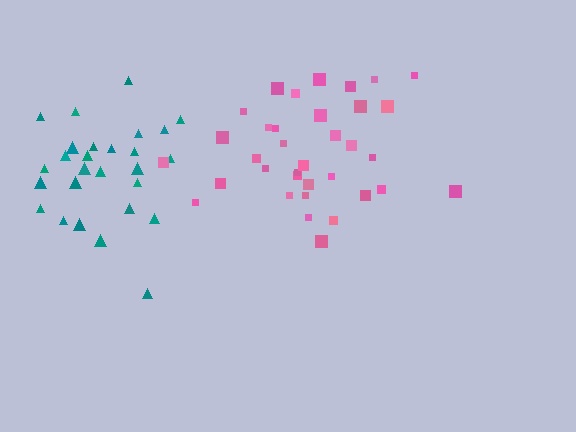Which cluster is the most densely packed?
Pink.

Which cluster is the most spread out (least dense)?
Teal.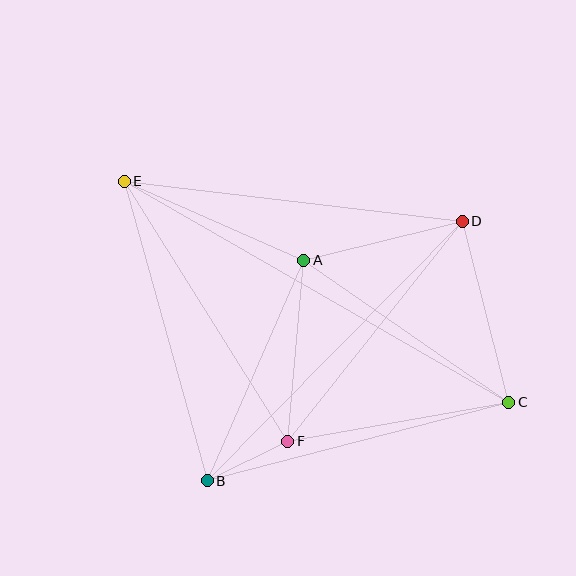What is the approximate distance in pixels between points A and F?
The distance between A and F is approximately 182 pixels.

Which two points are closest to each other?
Points B and F are closest to each other.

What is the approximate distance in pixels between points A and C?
The distance between A and C is approximately 250 pixels.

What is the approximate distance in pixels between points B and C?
The distance between B and C is approximately 312 pixels.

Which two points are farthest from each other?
Points C and E are farthest from each other.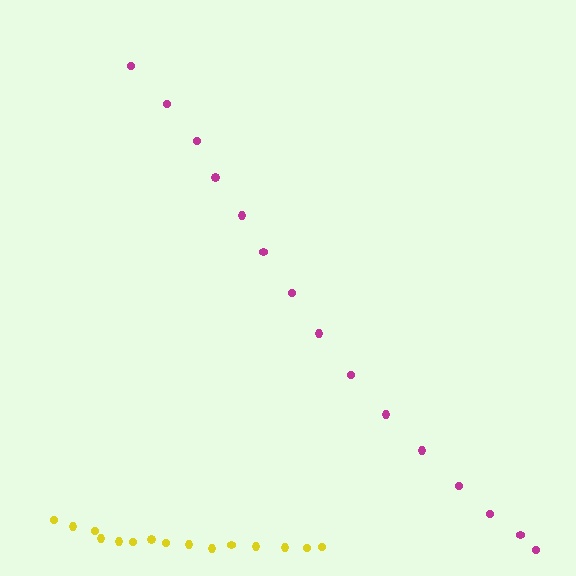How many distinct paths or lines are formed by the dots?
There are 2 distinct paths.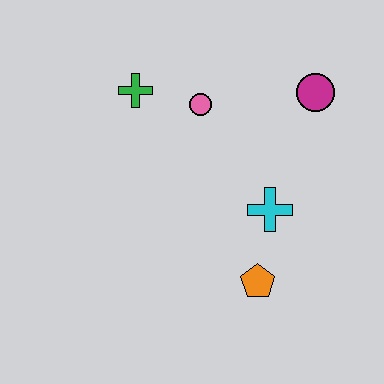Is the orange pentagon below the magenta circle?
Yes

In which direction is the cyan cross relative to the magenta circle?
The cyan cross is below the magenta circle.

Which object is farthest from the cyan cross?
The green cross is farthest from the cyan cross.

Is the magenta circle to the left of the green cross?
No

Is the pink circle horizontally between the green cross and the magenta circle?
Yes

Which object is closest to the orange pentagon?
The cyan cross is closest to the orange pentagon.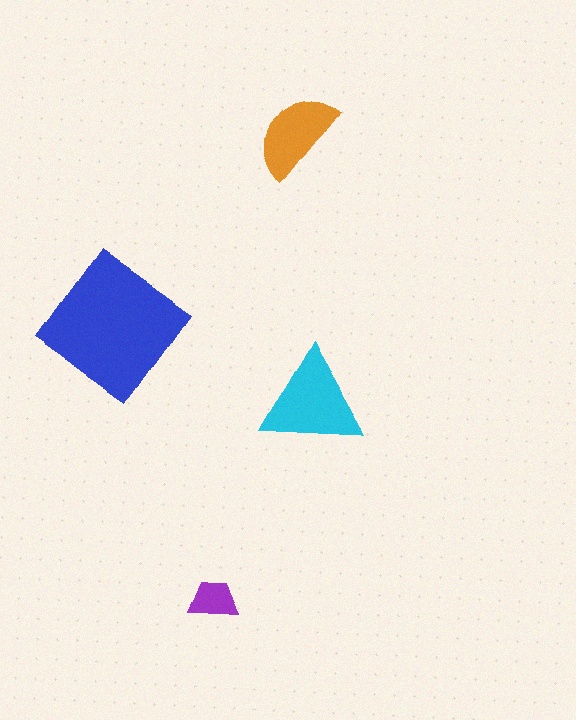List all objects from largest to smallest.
The blue diamond, the cyan triangle, the orange semicircle, the purple trapezoid.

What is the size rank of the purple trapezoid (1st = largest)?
4th.